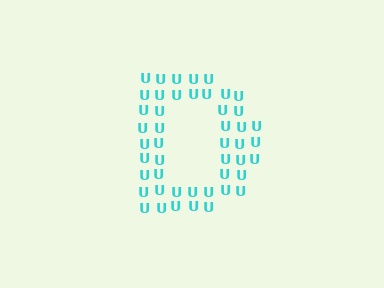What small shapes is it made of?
It is made of small letter U's.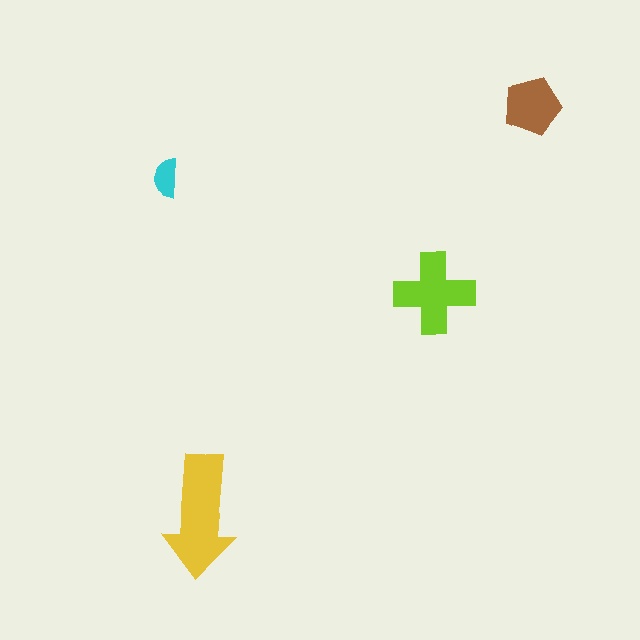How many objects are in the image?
There are 4 objects in the image.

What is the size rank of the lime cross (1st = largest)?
2nd.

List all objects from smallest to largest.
The cyan semicircle, the brown pentagon, the lime cross, the yellow arrow.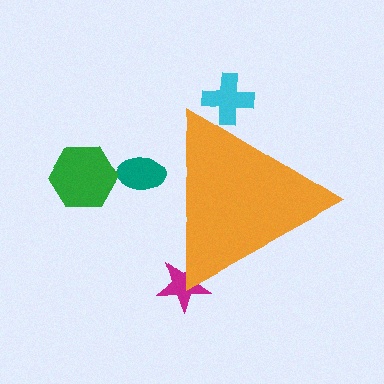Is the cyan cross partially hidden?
Yes, the cyan cross is partially hidden behind the orange triangle.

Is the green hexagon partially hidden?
No, the green hexagon is fully visible.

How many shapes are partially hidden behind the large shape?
3 shapes are partially hidden.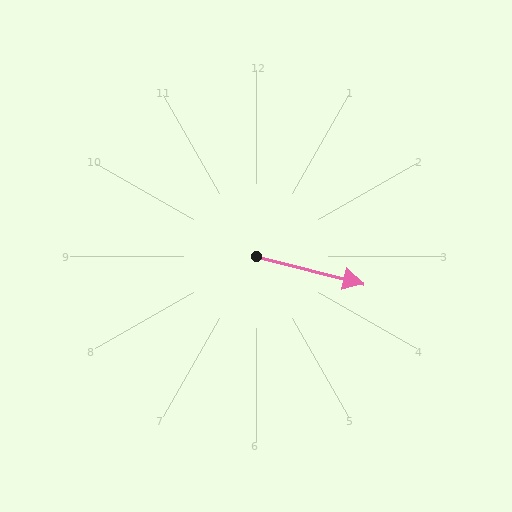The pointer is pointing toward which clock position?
Roughly 3 o'clock.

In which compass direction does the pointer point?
East.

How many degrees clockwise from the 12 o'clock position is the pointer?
Approximately 104 degrees.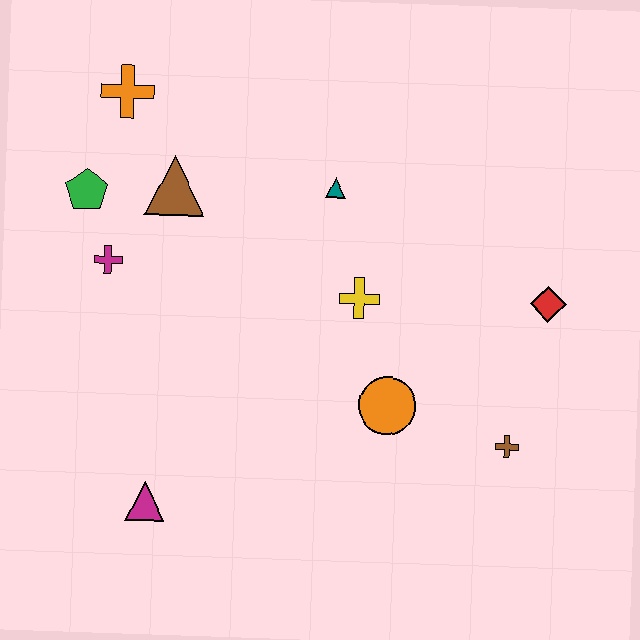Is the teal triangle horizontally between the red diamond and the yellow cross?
No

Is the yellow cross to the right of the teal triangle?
Yes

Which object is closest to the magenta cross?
The green pentagon is closest to the magenta cross.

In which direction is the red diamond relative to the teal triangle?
The red diamond is to the right of the teal triangle.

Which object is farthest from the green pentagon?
The brown cross is farthest from the green pentagon.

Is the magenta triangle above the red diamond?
No